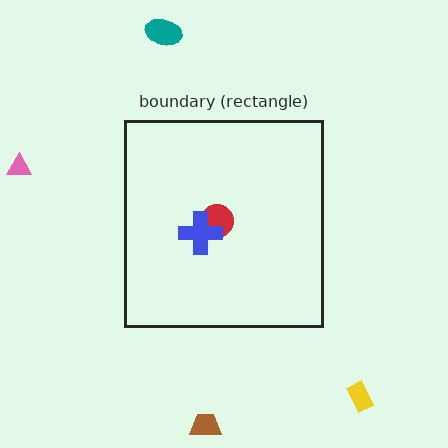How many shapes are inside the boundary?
2 inside, 4 outside.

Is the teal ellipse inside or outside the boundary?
Outside.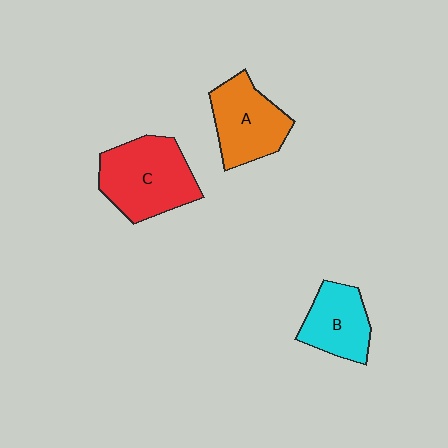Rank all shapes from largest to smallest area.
From largest to smallest: C (red), A (orange), B (cyan).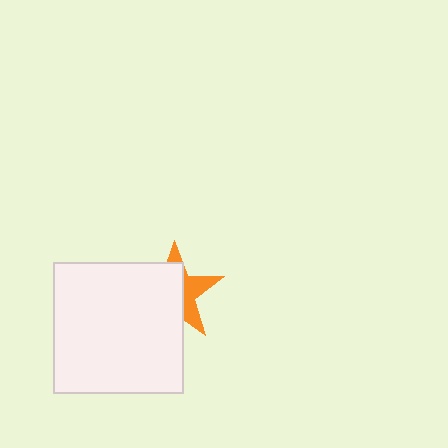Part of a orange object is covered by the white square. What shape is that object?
It is a star.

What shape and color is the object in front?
The object in front is a white square.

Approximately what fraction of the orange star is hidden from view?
Roughly 62% of the orange star is hidden behind the white square.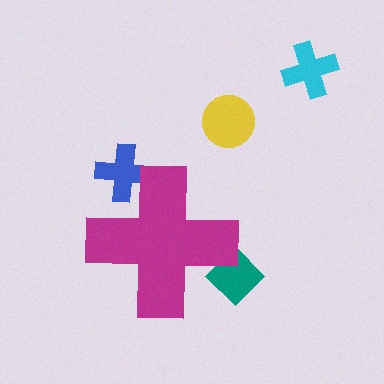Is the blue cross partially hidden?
Yes, the blue cross is partially hidden behind the magenta cross.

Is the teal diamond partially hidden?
Yes, the teal diamond is partially hidden behind the magenta cross.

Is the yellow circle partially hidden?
No, the yellow circle is fully visible.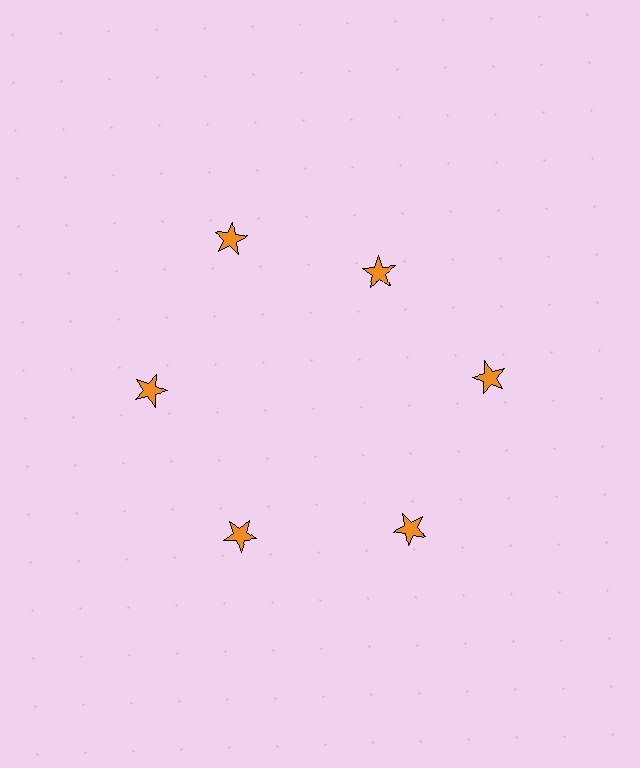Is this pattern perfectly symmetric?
No. The 6 orange stars are arranged in a ring, but one element near the 1 o'clock position is pulled inward toward the center, breaking the 6-fold rotational symmetry.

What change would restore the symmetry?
The symmetry would be restored by moving it outward, back onto the ring so that all 6 stars sit at equal angles and equal distance from the center.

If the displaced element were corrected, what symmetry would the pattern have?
It would have 6-fold rotational symmetry — the pattern would map onto itself every 60 degrees.